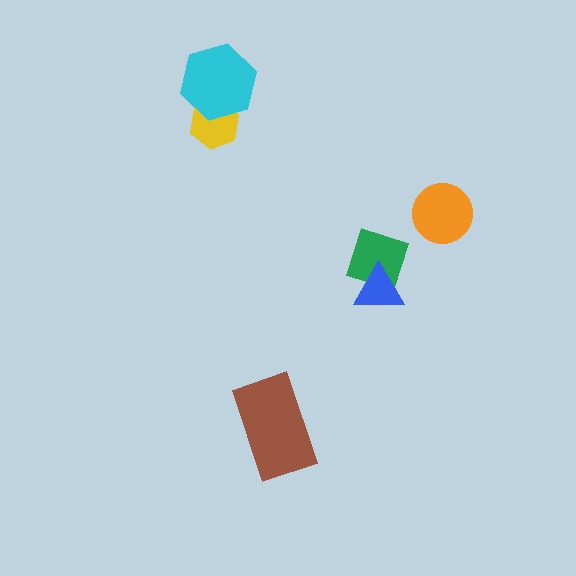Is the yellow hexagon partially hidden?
Yes, it is partially covered by another shape.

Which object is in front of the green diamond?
The blue triangle is in front of the green diamond.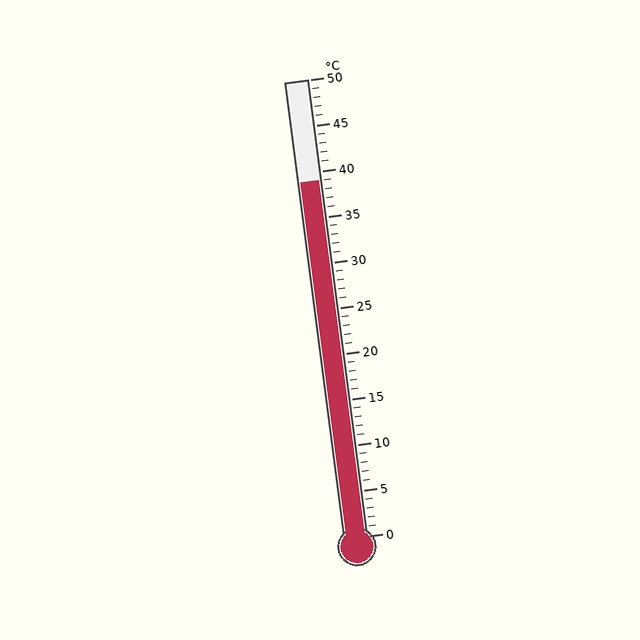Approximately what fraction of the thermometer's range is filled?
The thermometer is filled to approximately 80% of its range.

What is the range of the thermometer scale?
The thermometer scale ranges from 0°C to 50°C.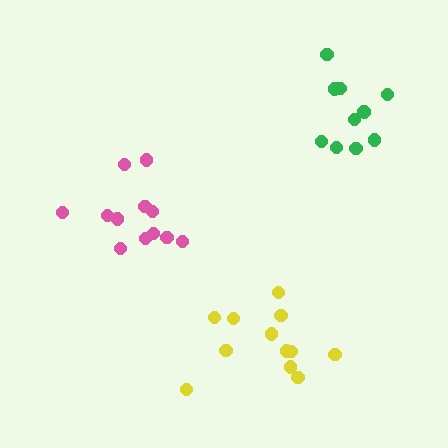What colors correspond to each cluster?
The clusters are colored: yellow, green, pink.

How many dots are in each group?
Group 1: 12 dots, Group 2: 11 dots, Group 3: 13 dots (36 total).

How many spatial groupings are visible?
There are 3 spatial groupings.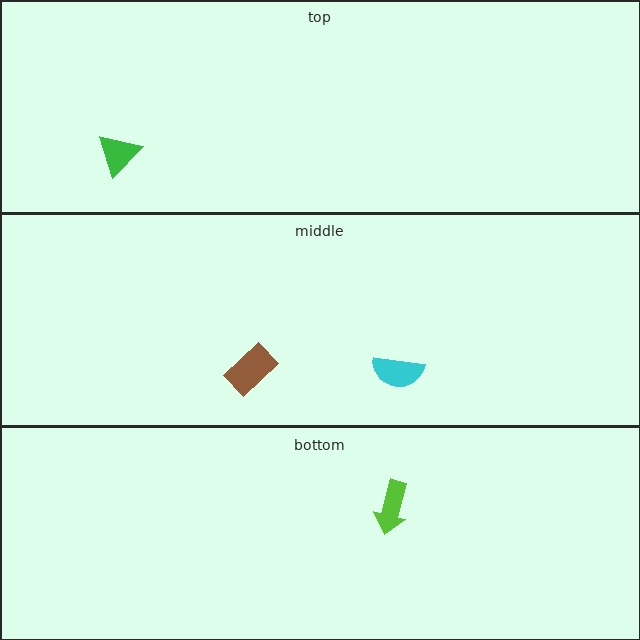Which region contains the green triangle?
The top region.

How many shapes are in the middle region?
2.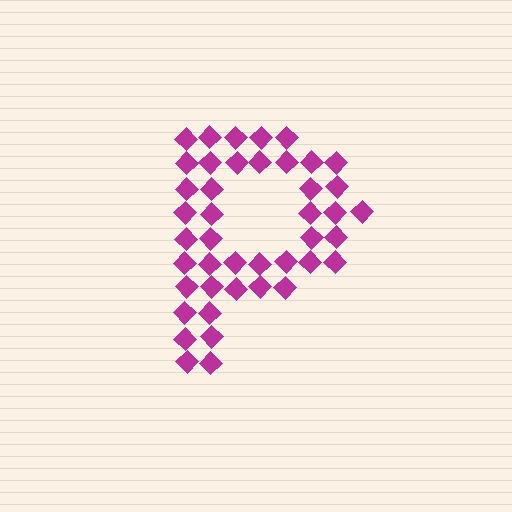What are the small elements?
The small elements are diamonds.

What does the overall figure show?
The overall figure shows the letter P.